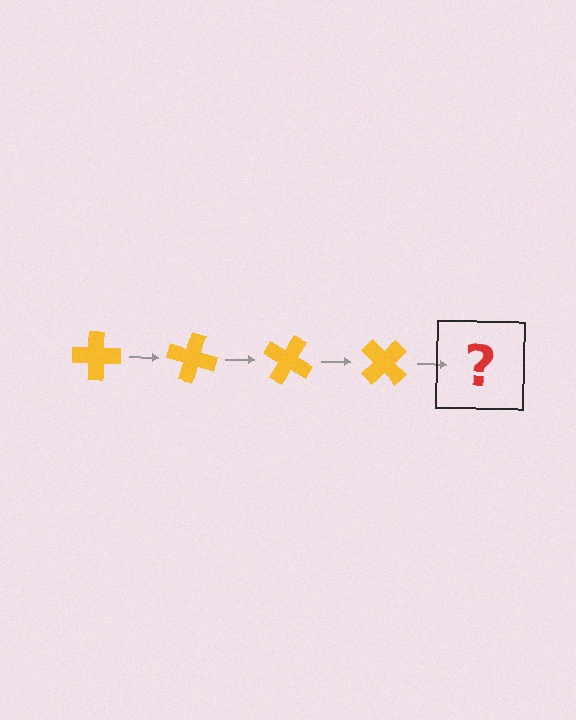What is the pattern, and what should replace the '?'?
The pattern is that the cross rotates 15 degrees each step. The '?' should be a yellow cross rotated 60 degrees.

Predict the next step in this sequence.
The next step is a yellow cross rotated 60 degrees.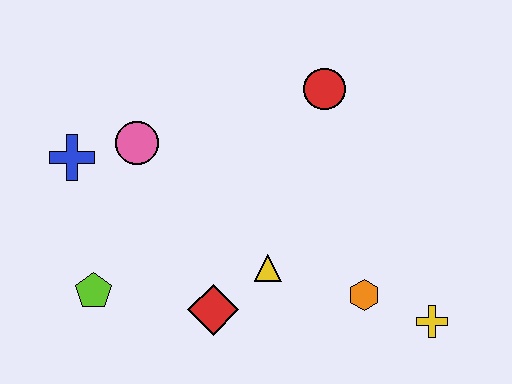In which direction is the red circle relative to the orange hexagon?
The red circle is above the orange hexagon.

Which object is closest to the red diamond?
The yellow triangle is closest to the red diamond.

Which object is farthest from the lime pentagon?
The yellow cross is farthest from the lime pentagon.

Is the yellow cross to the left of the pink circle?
No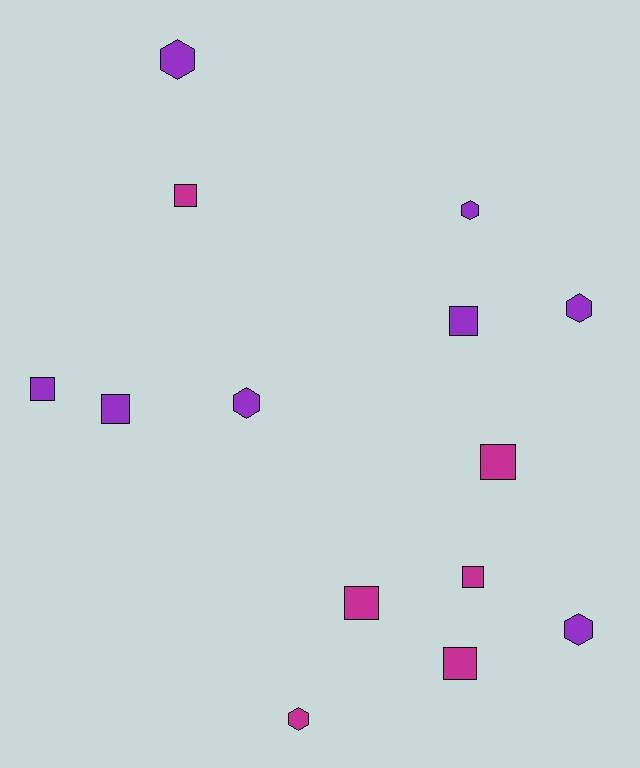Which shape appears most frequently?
Square, with 8 objects.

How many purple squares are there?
There are 3 purple squares.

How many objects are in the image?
There are 14 objects.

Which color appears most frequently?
Purple, with 8 objects.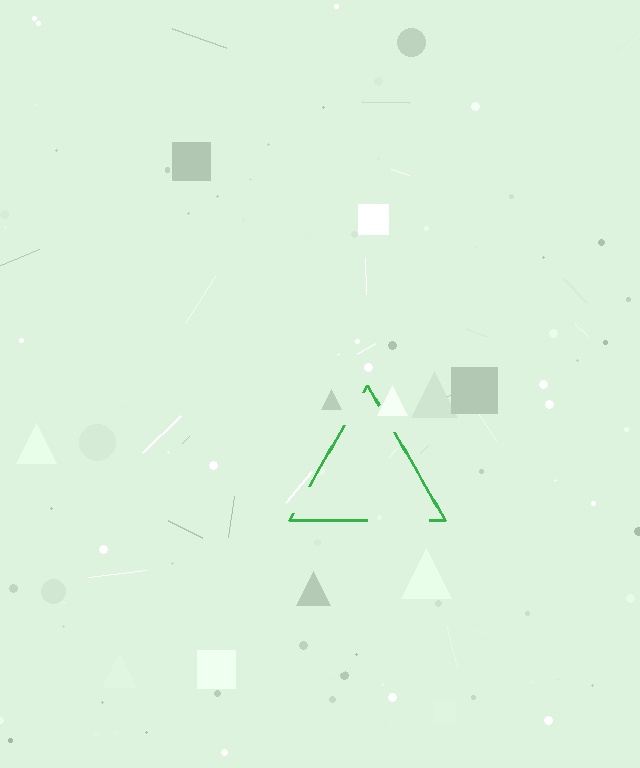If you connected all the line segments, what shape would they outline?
They would outline a triangle.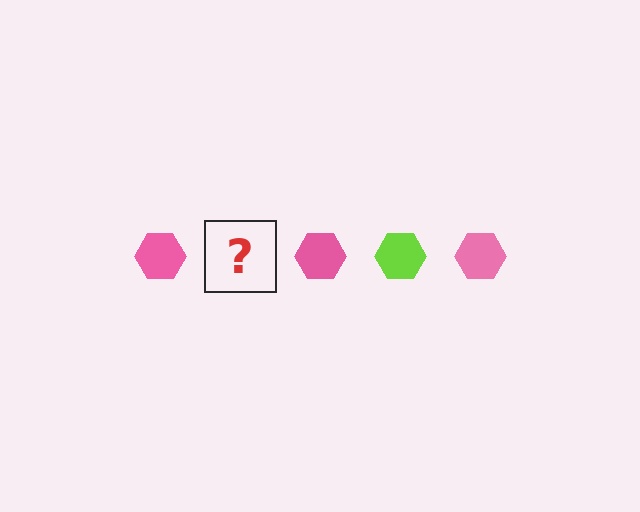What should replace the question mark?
The question mark should be replaced with a lime hexagon.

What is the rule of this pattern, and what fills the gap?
The rule is that the pattern cycles through pink, lime hexagons. The gap should be filled with a lime hexagon.